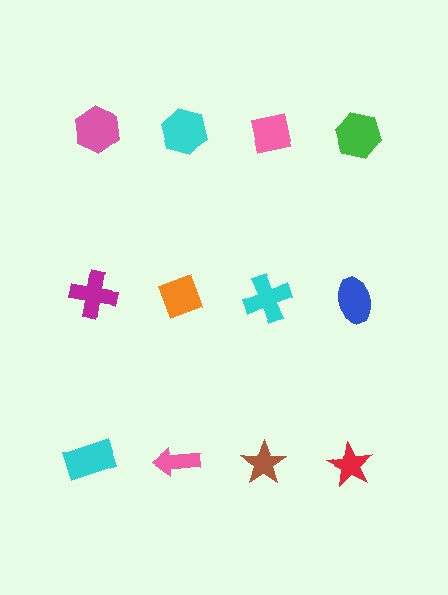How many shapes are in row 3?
4 shapes.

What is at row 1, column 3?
A pink square.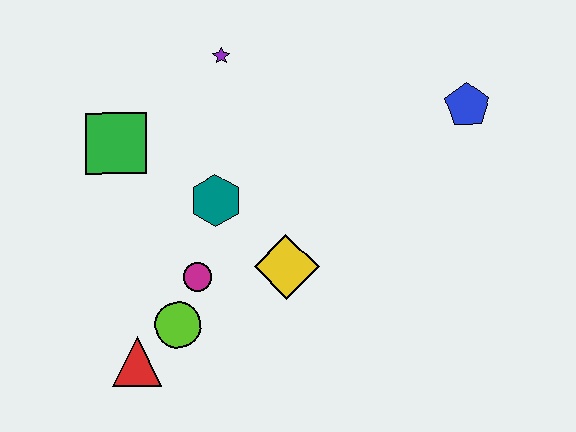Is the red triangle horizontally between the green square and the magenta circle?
Yes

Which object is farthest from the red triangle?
The blue pentagon is farthest from the red triangle.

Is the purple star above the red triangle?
Yes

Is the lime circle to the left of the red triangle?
No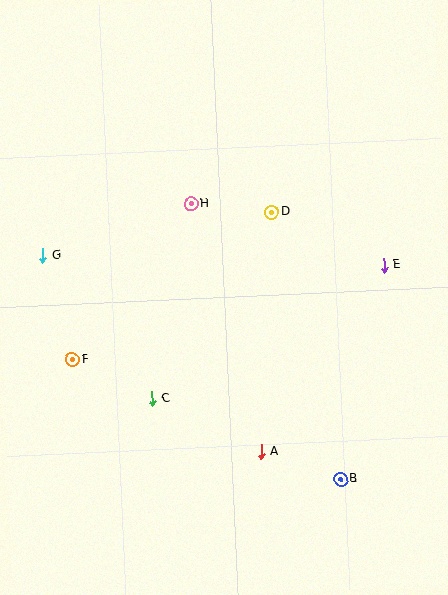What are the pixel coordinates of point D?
Point D is at (272, 212).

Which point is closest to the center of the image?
Point D at (272, 212) is closest to the center.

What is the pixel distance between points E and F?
The distance between E and F is 326 pixels.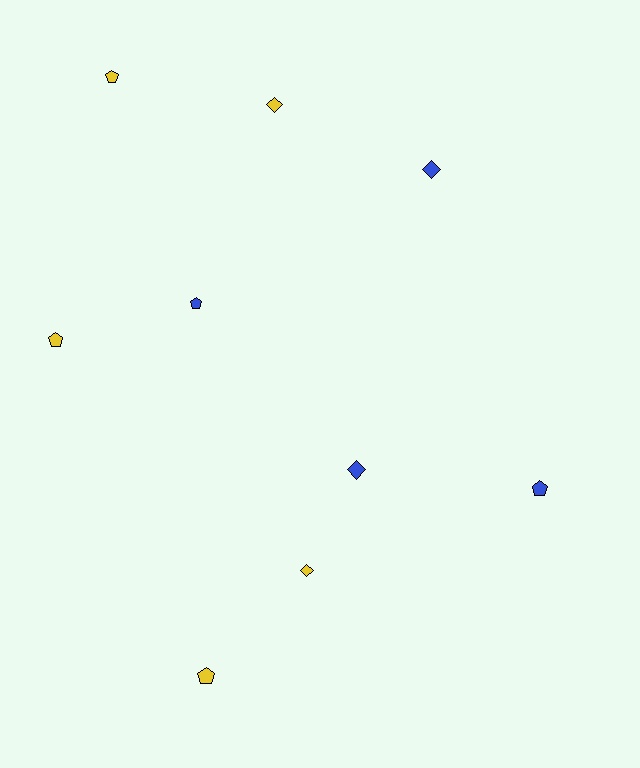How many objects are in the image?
There are 9 objects.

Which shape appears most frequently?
Pentagon, with 5 objects.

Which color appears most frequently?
Yellow, with 5 objects.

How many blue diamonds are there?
There are 2 blue diamonds.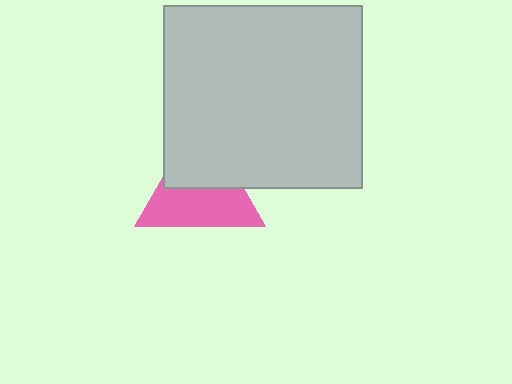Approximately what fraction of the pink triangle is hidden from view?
Roughly 44% of the pink triangle is hidden behind the light gray rectangle.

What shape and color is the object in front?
The object in front is a light gray rectangle.